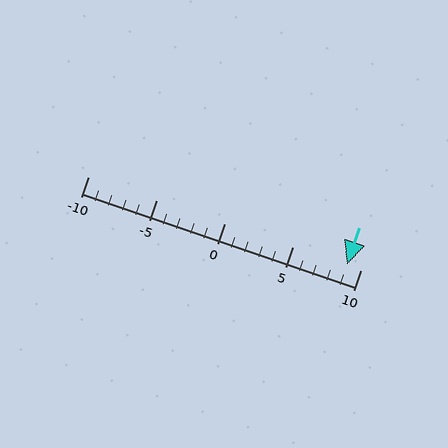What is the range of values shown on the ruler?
The ruler shows values from -10 to 10.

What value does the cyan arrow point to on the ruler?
The cyan arrow points to approximately 9.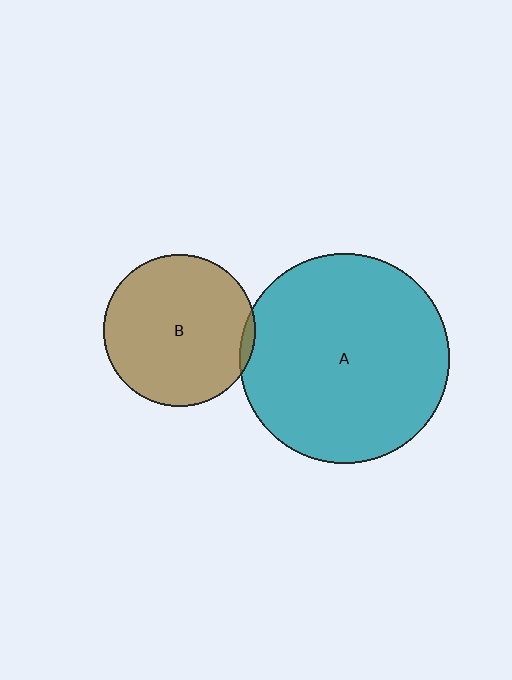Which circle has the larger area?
Circle A (teal).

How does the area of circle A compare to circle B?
Approximately 1.9 times.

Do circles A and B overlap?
Yes.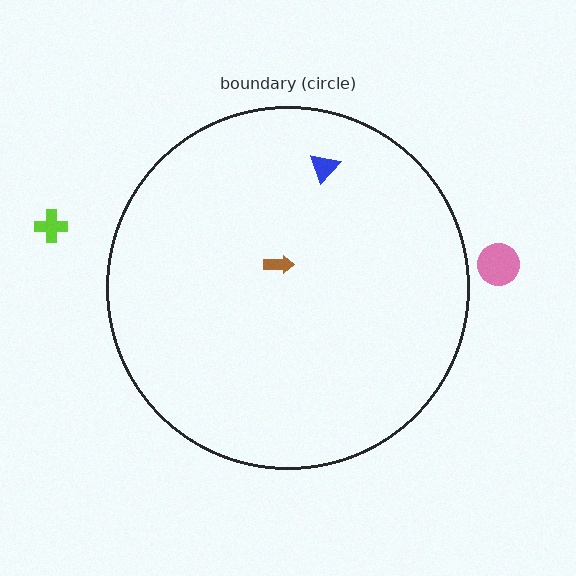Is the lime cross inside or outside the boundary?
Outside.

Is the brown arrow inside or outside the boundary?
Inside.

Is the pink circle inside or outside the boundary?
Outside.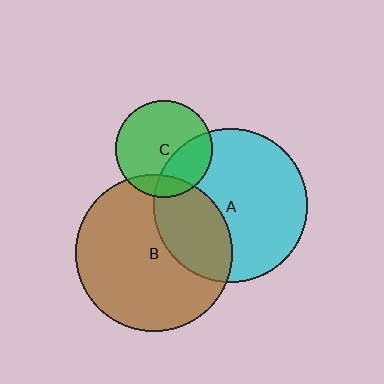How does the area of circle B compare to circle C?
Approximately 2.6 times.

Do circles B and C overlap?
Yes.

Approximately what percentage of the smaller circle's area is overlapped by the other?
Approximately 15%.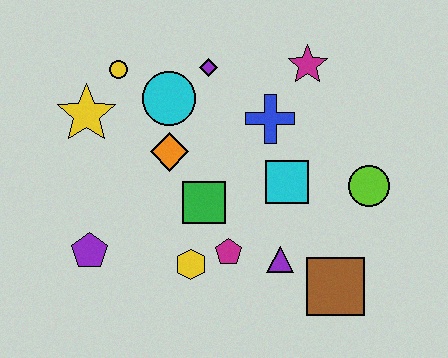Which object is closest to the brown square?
The purple triangle is closest to the brown square.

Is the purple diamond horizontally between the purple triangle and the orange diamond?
Yes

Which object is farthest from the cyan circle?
The brown square is farthest from the cyan circle.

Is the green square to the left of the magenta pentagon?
Yes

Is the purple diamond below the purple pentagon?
No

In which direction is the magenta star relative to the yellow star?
The magenta star is to the right of the yellow star.